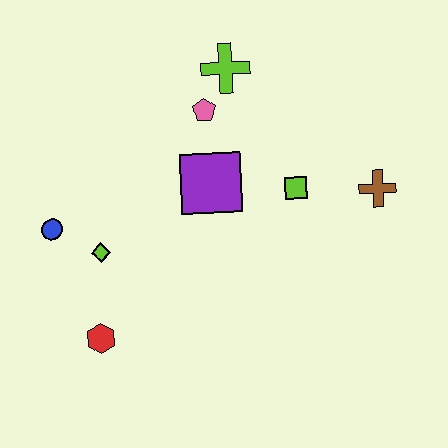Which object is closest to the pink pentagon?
The lime cross is closest to the pink pentagon.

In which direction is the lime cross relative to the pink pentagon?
The lime cross is above the pink pentagon.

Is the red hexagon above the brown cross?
No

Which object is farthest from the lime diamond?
The brown cross is farthest from the lime diamond.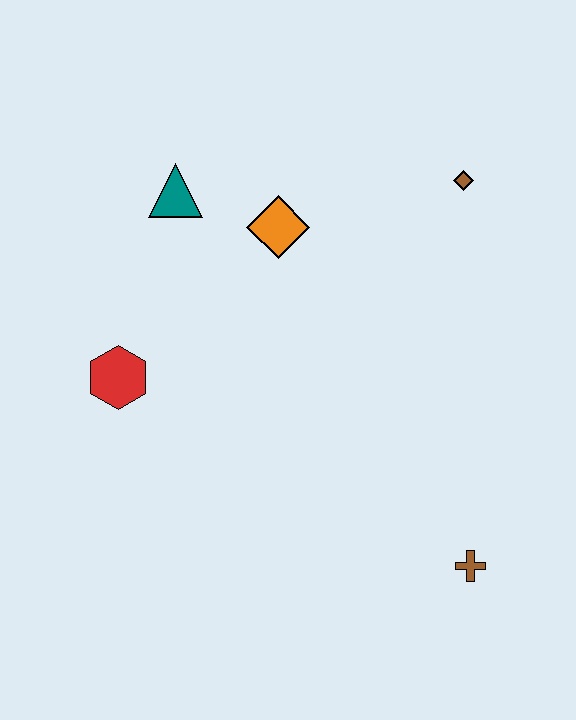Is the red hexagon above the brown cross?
Yes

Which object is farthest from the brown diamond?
The red hexagon is farthest from the brown diamond.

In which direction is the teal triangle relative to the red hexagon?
The teal triangle is above the red hexagon.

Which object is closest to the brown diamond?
The orange diamond is closest to the brown diamond.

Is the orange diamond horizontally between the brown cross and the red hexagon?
Yes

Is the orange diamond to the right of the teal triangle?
Yes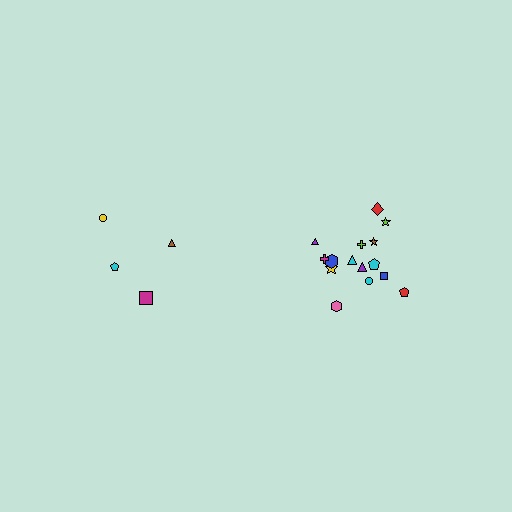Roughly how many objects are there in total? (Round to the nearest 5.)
Roughly 20 objects in total.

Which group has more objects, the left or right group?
The right group.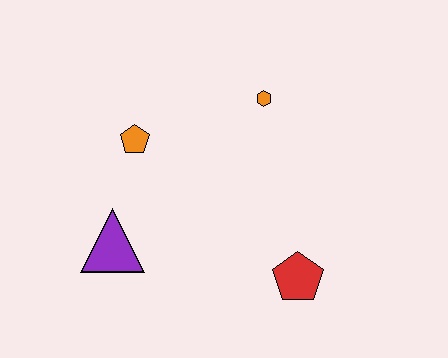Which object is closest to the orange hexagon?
The orange pentagon is closest to the orange hexagon.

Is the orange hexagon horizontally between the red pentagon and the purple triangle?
Yes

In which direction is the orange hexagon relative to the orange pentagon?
The orange hexagon is to the right of the orange pentagon.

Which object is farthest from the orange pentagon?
The red pentagon is farthest from the orange pentagon.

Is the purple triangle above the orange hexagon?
No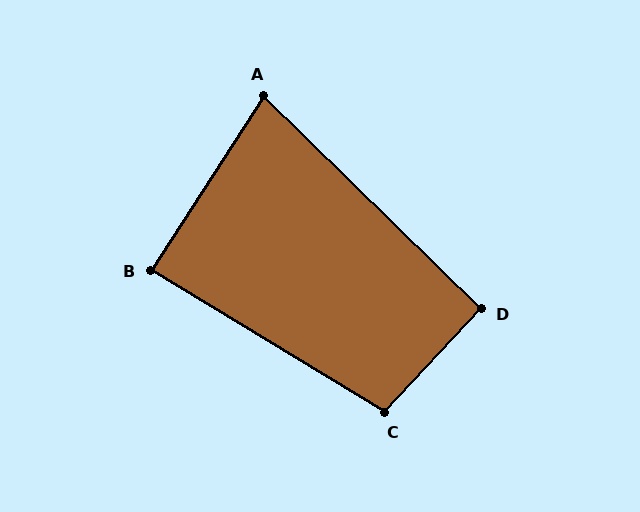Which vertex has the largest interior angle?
C, at approximately 101 degrees.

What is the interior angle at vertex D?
Approximately 92 degrees (approximately right).